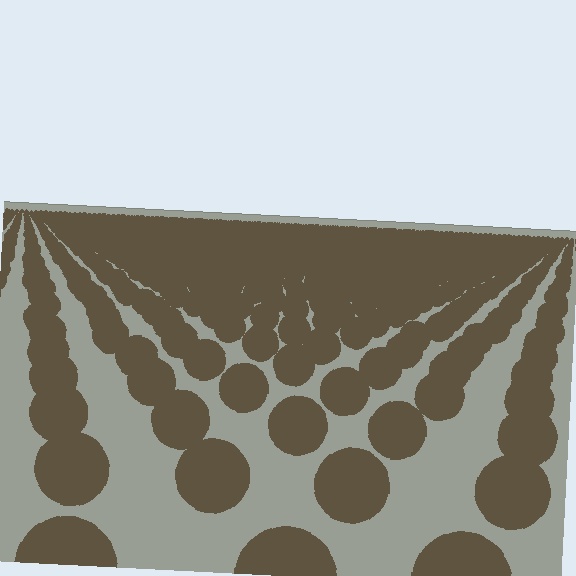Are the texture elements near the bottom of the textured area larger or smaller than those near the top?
Larger. Near the bottom, elements are closer to the viewer and appear at a bigger on-screen size.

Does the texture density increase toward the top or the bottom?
Density increases toward the top.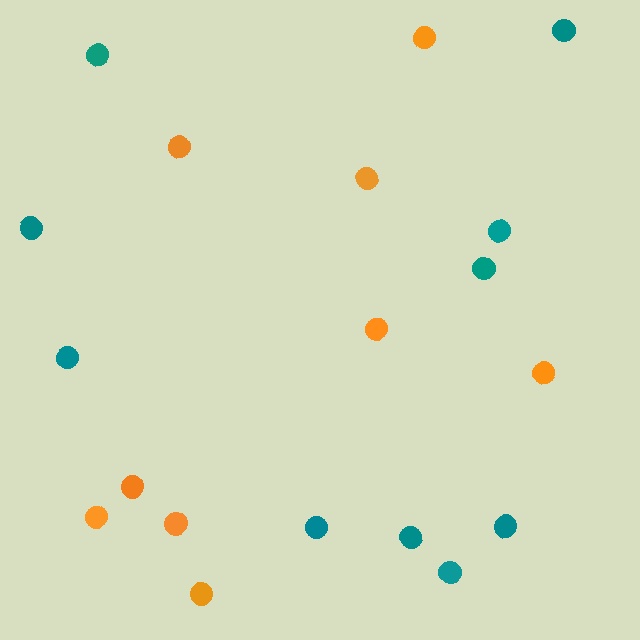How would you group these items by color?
There are 2 groups: one group of teal circles (10) and one group of orange circles (9).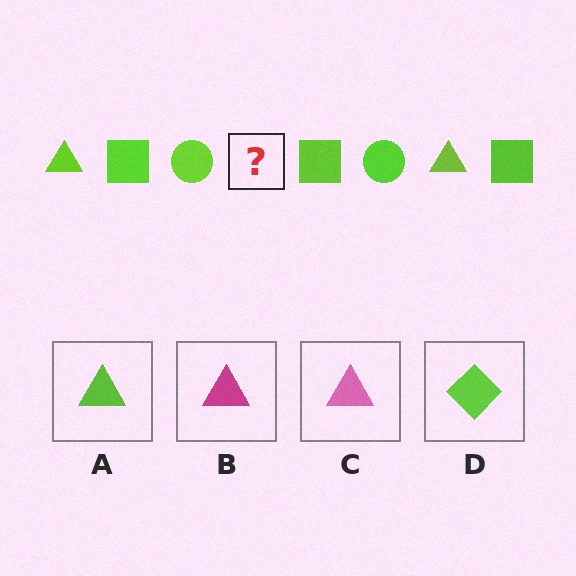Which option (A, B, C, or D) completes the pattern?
A.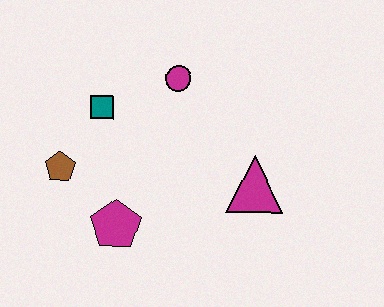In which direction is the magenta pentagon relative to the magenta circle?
The magenta pentagon is below the magenta circle.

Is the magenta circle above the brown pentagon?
Yes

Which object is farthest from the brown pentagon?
The magenta triangle is farthest from the brown pentagon.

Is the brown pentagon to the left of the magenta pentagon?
Yes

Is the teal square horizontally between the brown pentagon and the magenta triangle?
Yes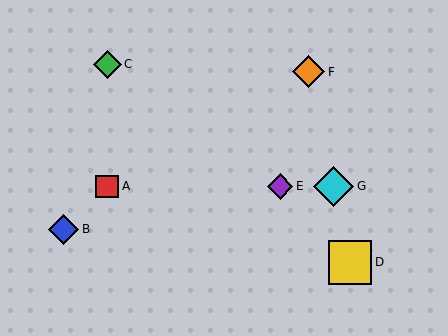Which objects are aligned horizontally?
Objects A, E, G are aligned horizontally.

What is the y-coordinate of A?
Object A is at y≈187.